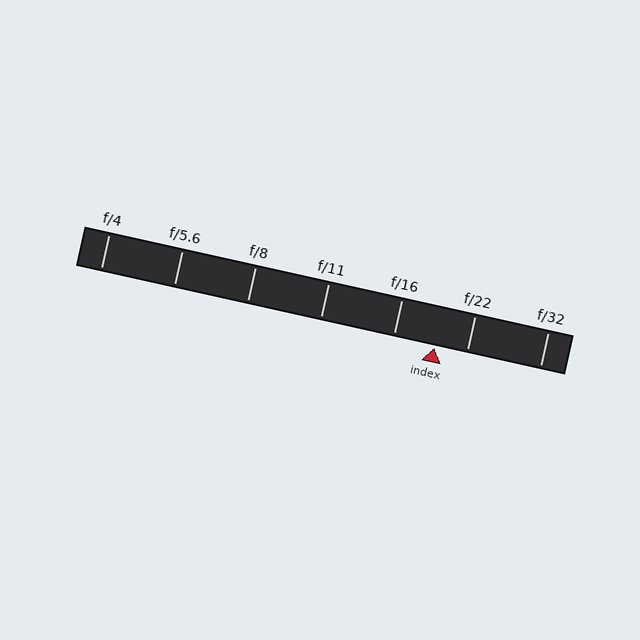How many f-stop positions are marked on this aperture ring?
There are 7 f-stop positions marked.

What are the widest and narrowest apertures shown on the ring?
The widest aperture shown is f/4 and the narrowest is f/32.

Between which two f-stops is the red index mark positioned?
The index mark is between f/16 and f/22.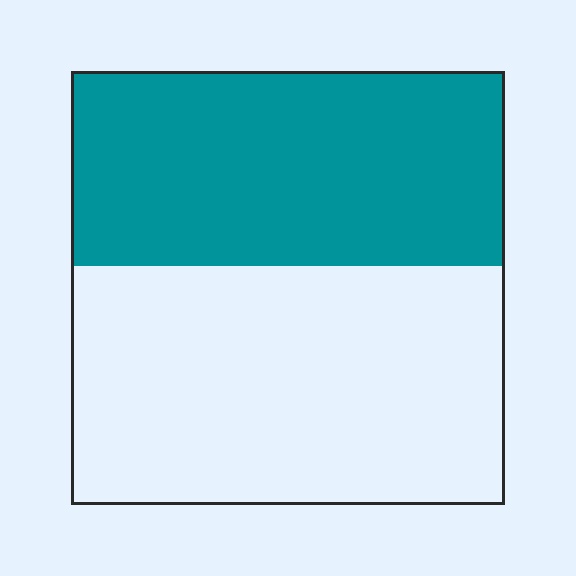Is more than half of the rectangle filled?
No.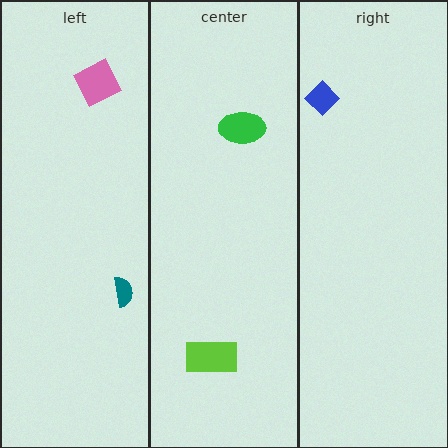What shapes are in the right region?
The blue diamond.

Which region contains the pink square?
The left region.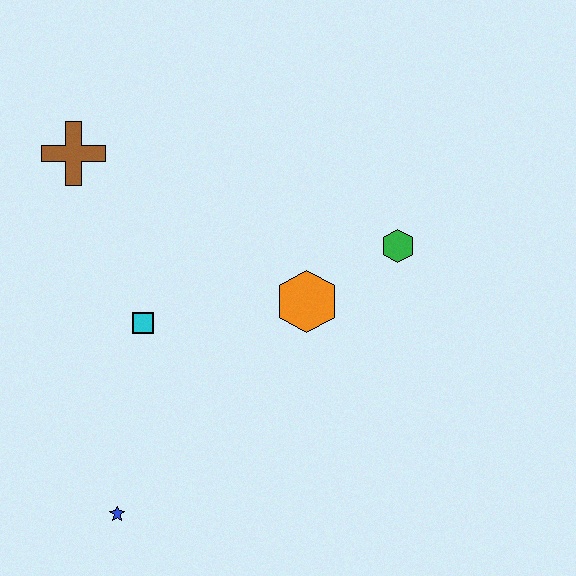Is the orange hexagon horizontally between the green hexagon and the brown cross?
Yes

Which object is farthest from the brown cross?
The blue star is farthest from the brown cross.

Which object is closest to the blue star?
The cyan square is closest to the blue star.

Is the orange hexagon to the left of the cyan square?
No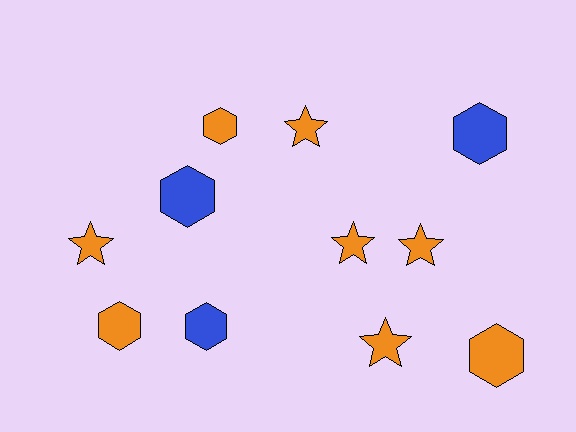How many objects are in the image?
There are 11 objects.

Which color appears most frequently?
Orange, with 8 objects.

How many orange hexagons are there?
There are 3 orange hexagons.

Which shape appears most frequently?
Hexagon, with 6 objects.